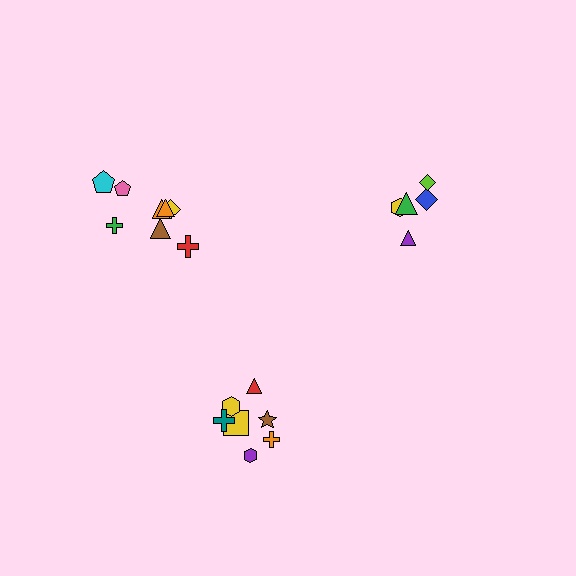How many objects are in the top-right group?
There are 5 objects.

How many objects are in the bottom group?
There are 8 objects.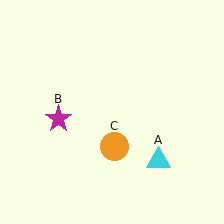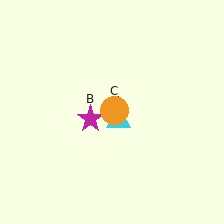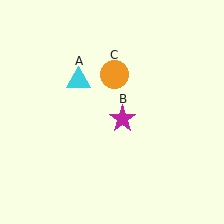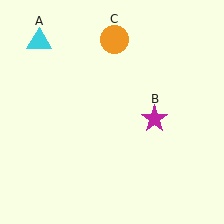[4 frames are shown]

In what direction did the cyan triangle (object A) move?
The cyan triangle (object A) moved up and to the left.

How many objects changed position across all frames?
3 objects changed position: cyan triangle (object A), magenta star (object B), orange circle (object C).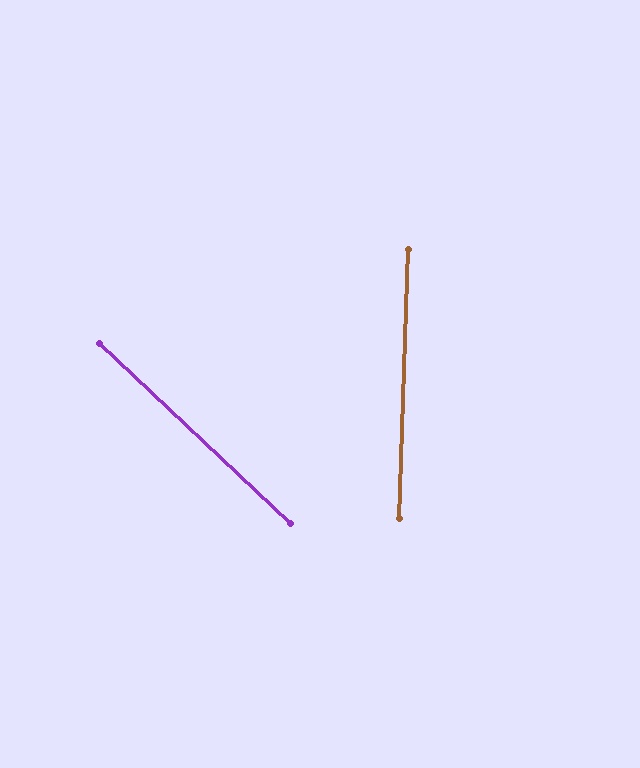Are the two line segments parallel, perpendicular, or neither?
Neither parallel nor perpendicular — they differ by about 49°.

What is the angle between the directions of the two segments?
Approximately 49 degrees.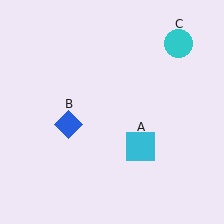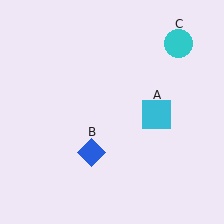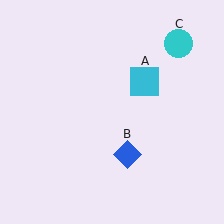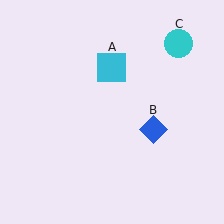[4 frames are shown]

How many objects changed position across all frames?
2 objects changed position: cyan square (object A), blue diamond (object B).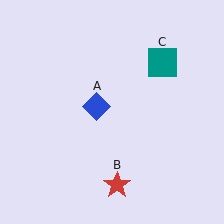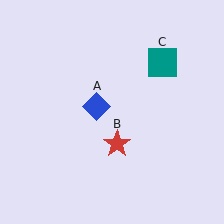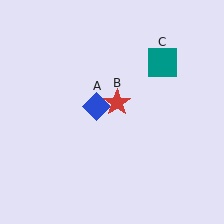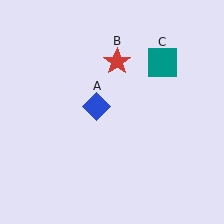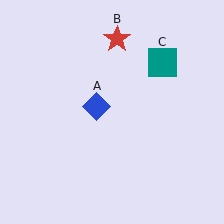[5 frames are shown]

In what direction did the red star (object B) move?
The red star (object B) moved up.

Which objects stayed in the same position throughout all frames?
Blue diamond (object A) and teal square (object C) remained stationary.